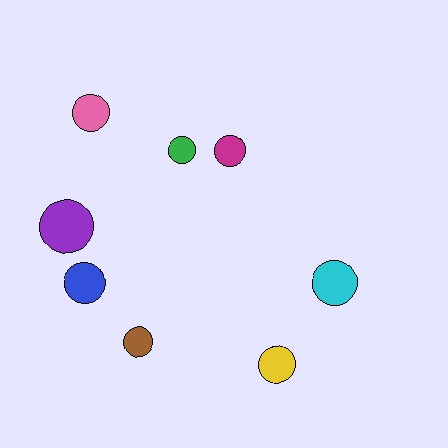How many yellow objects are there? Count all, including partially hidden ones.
There is 1 yellow object.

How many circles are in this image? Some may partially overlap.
There are 8 circles.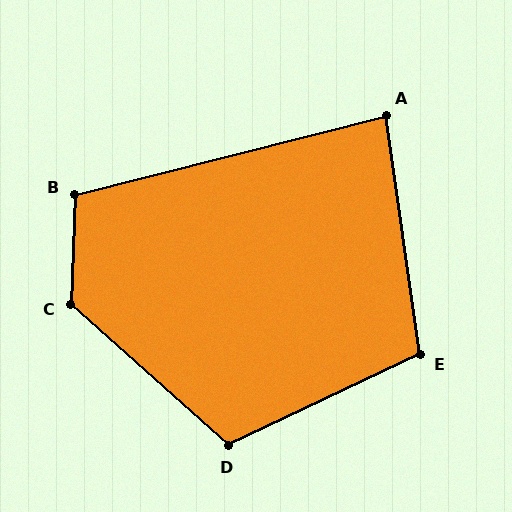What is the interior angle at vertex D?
Approximately 113 degrees (obtuse).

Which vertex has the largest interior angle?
C, at approximately 130 degrees.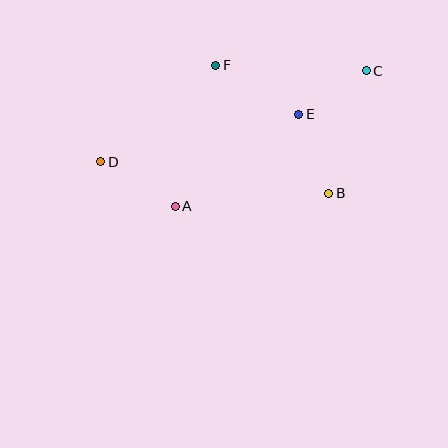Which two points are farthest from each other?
Points C and D are farthest from each other.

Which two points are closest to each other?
Points C and E are closest to each other.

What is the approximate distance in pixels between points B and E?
The distance between B and E is approximately 84 pixels.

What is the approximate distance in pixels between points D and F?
The distance between D and F is approximately 150 pixels.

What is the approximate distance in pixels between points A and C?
The distance between A and C is approximately 234 pixels.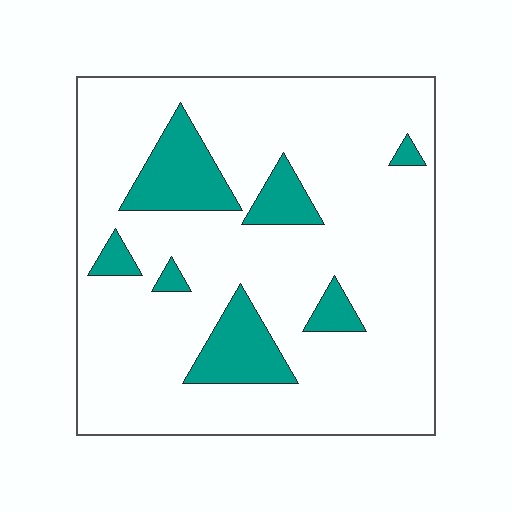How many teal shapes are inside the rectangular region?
7.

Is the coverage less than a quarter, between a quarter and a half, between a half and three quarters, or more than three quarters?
Less than a quarter.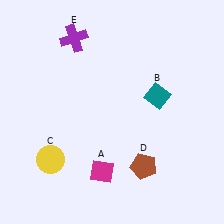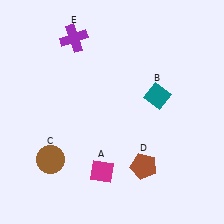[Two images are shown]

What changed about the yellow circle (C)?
In Image 1, C is yellow. In Image 2, it changed to brown.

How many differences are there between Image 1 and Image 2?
There is 1 difference between the two images.